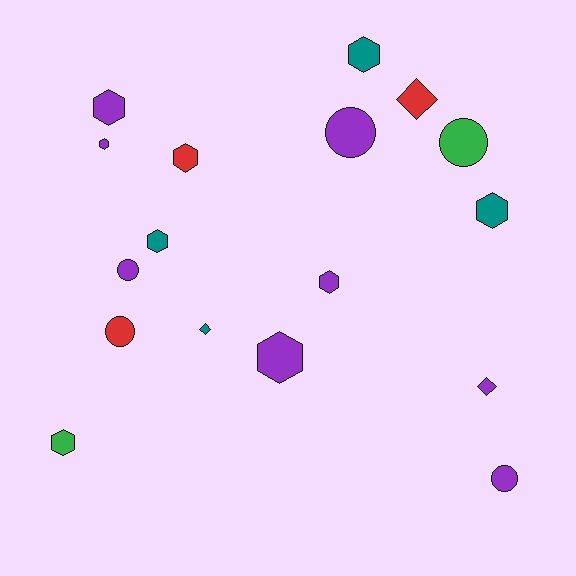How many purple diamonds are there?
There is 1 purple diamond.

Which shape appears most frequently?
Hexagon, with 9 objects.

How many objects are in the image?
There are 17 objects.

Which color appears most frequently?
Purple, with 8 objects.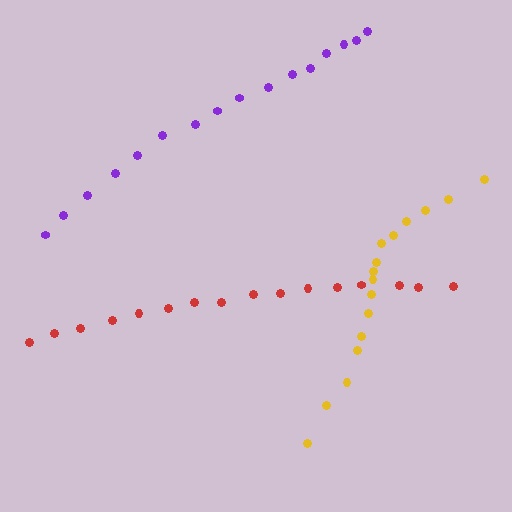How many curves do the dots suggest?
There are 3 distinct paths.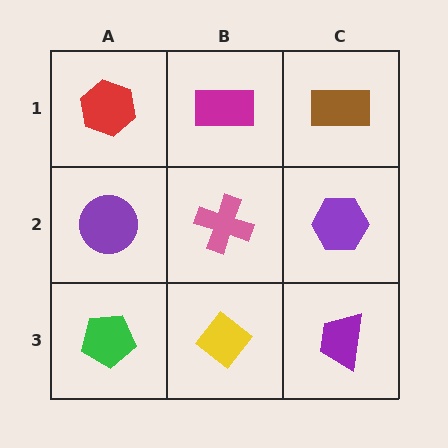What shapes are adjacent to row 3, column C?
A purple hexagon (row 2, column C), a yellow diamond (row 3, column B).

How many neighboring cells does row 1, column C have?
2.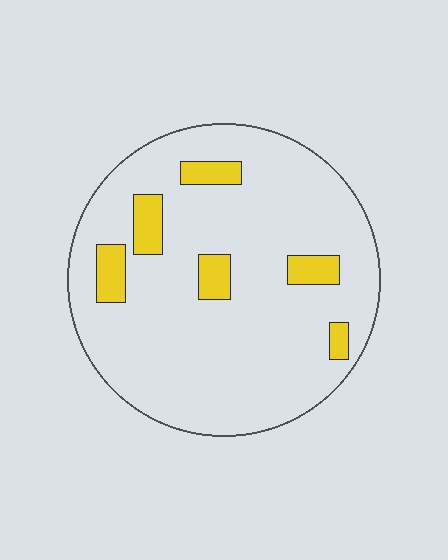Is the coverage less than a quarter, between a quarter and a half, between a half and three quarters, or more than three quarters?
Less than a quarter.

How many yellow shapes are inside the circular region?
6.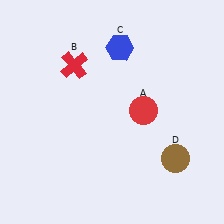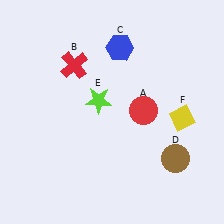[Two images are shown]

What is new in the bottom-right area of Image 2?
A yellow diamond (F) was added in the bottom-right area of Image 2.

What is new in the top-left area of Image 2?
A lime star (E) was added in the top-left area of Image 2.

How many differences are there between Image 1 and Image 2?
There are 2 differences between the two images.